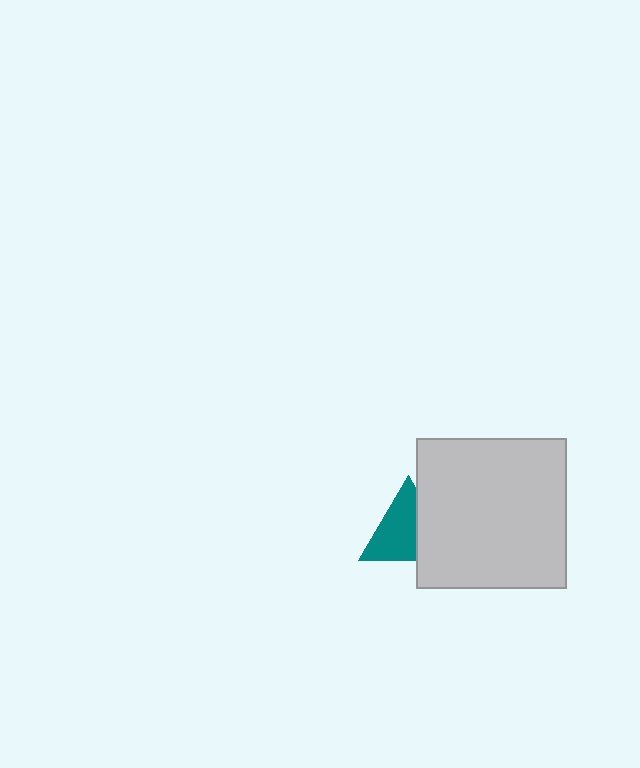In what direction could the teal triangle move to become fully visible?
The teal triangle could move left. That would shift it out from behind the light gray square entirely.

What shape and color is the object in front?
The object in front is a light gray square.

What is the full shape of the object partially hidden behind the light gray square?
The partially hidden object is a teal triangle.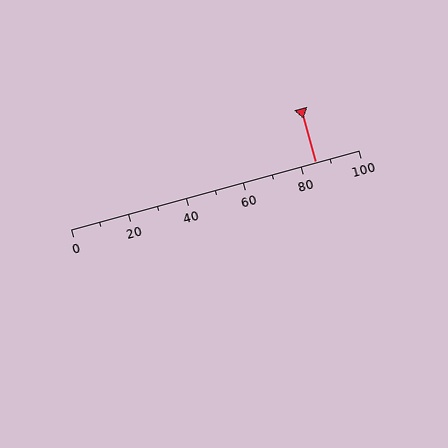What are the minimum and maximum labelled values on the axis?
The axis runs from 0 to 100.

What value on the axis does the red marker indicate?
The marker indicates approximately 85.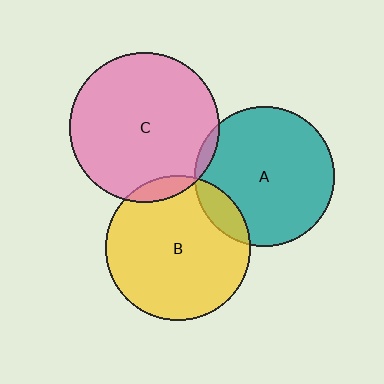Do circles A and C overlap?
Yes.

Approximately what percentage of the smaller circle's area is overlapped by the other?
Approximately 5%.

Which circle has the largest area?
Circle C (pink).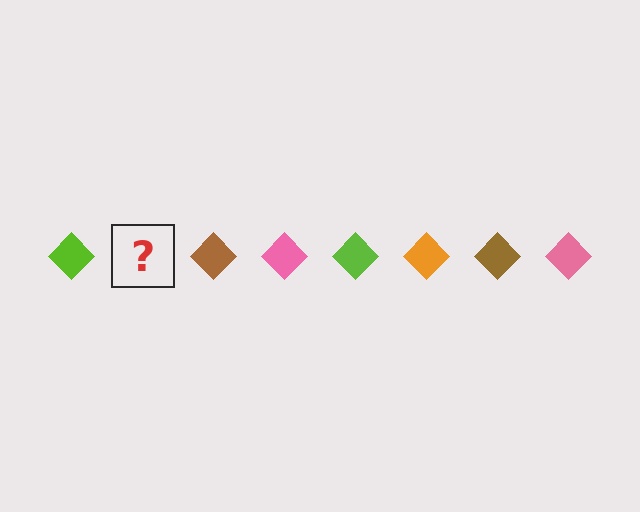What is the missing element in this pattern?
The missing element is an orange diamond.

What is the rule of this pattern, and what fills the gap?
The rule is that the pattern cycles through lime, orange, brown, pink diamonds. The gap should be filled with an orange diamond.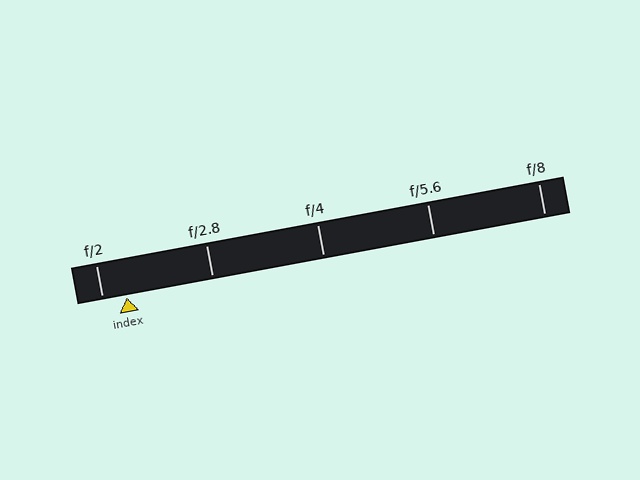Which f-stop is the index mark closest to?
The index mark is closest to f/2.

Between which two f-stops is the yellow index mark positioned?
The index mark is between f/2 and f/2.8.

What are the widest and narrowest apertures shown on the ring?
The widest aperture shown is f/2 and the narrowest is f/8.